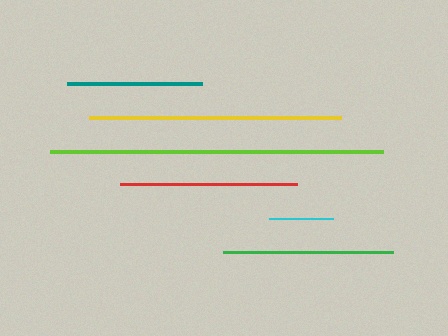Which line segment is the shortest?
The cyan line is the shortest at approximately 64 pixels.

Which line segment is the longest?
The lime line is the longest at approximately 333 pixels.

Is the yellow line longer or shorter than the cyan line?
The yellow line is longer than the cyan line.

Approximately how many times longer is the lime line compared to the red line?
The lime line is approximately 1.9 times the length of the red line.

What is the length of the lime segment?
The lime segment is approximately 333 pixels long.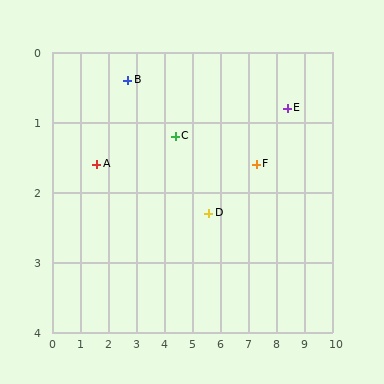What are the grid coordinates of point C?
Point C is at approximately (4.4, 1.2).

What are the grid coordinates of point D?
Point D is at approximately (5.6, 2.3).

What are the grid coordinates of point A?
Point A is at approximately (1.6, 1.6).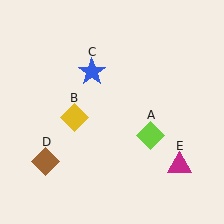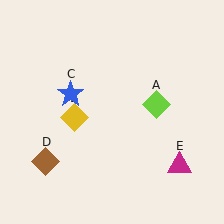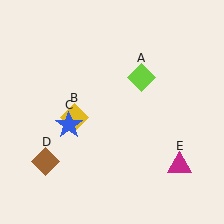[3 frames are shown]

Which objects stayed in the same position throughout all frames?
Yellow diamond (object B) and brown diamond (object D) and magenta triangle (object E) remained stationary.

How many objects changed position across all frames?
2 objects changed position: lime diamond (object A), blue star (object C).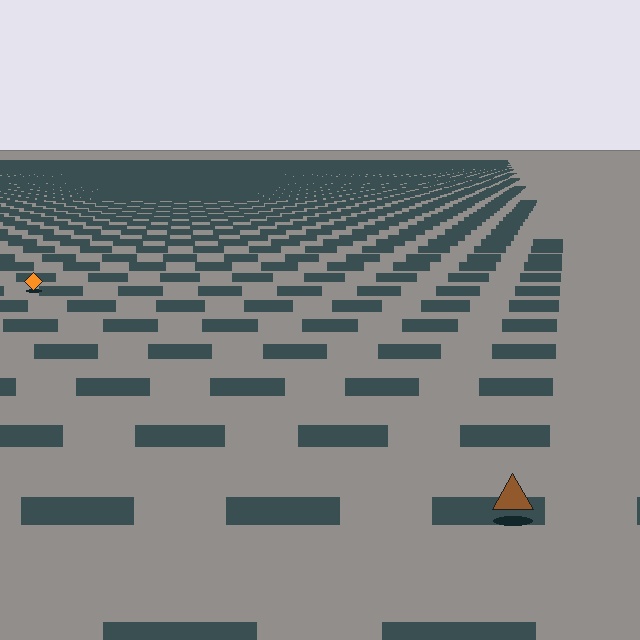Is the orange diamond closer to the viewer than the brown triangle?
No. The brown triangle is closer — you can tell from the texture gradient: the ground texture is coarser near it.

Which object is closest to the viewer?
The brown triangle is closest. The texture marks near it are larger and more spread out.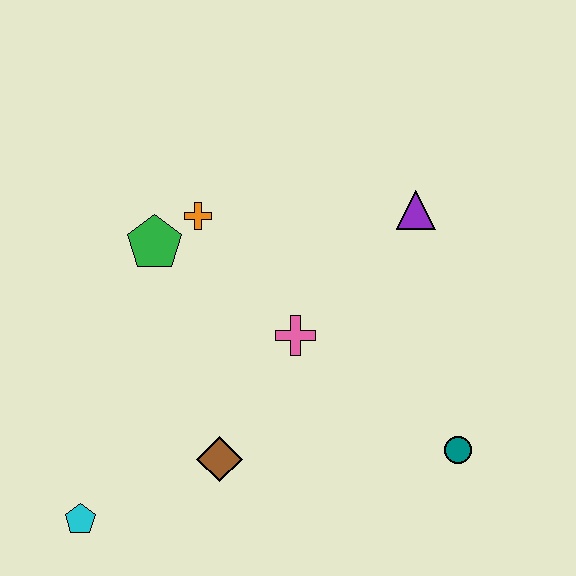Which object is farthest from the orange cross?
The teal circle is farthest from the orange cross.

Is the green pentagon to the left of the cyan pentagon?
No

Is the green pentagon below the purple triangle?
Yes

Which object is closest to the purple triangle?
The pink cross is closest to the purple triangle.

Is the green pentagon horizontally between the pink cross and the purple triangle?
No